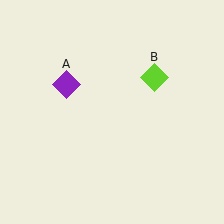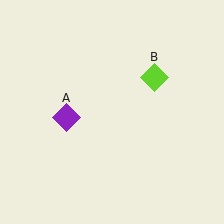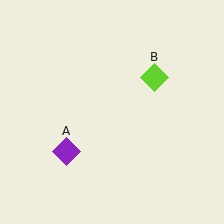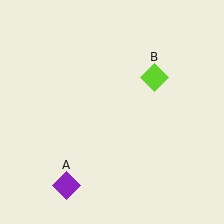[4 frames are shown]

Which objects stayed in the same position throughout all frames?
Lime diamond (object B) remained stationary.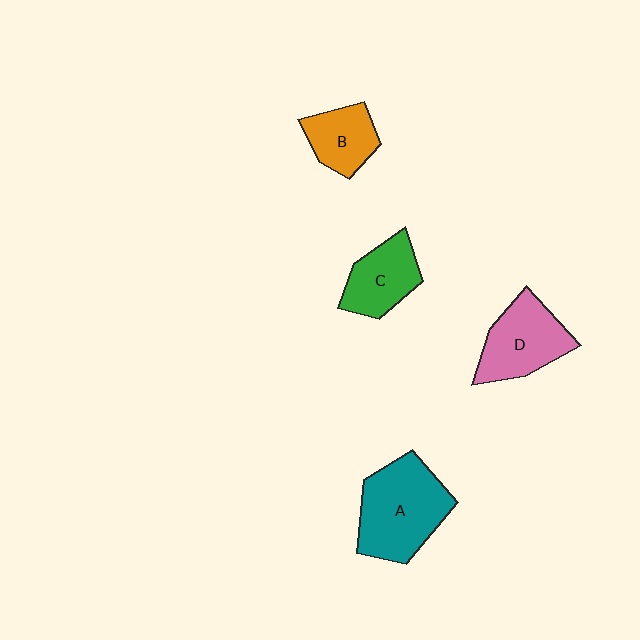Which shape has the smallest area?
Shape B (orange).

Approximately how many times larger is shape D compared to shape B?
Approximately 1.4 times.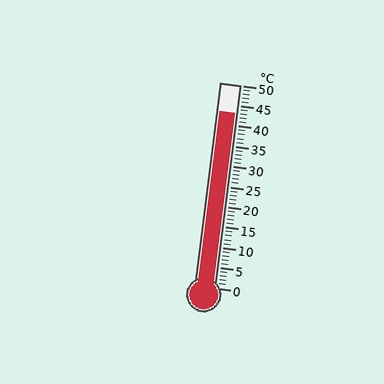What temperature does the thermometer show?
The thermometer shows approximately 43°C.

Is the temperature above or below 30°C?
The temperature is above 30°C.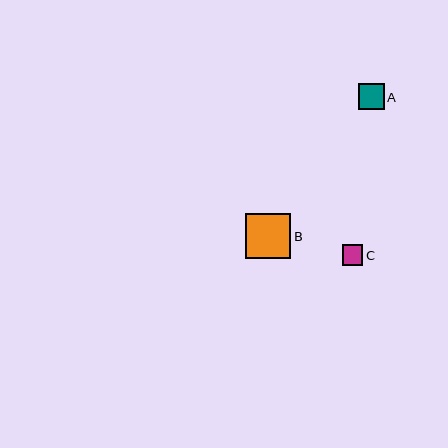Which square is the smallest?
Square C is the smallest with a size of approximately 21 pixels.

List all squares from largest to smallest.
From largest to smallest: B, A, C.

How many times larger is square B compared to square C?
Square B is approximately 2.2 times the size of square C.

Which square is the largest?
Square B is the largest with a size of approximately 45 pixels.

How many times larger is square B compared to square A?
Square B is approximately 1.8 times the size of square A.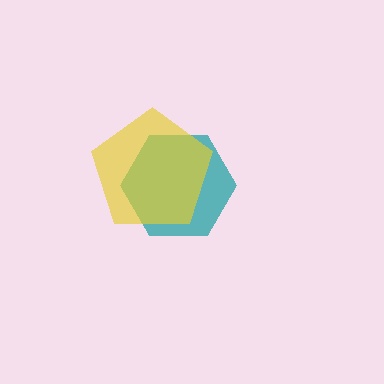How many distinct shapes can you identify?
There are 2 distinct shapes: a teal hexagon, a yellow pentagon.